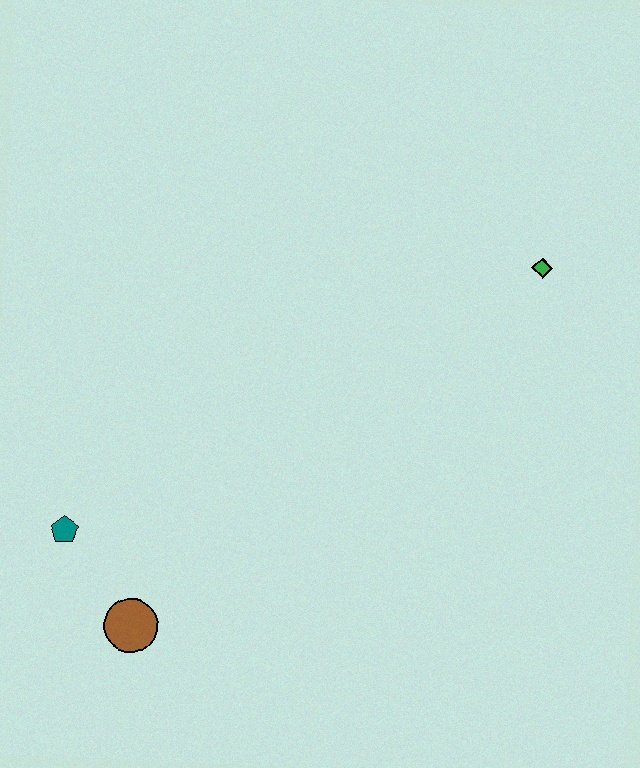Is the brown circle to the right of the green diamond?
No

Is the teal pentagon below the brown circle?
No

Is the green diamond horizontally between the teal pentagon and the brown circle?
No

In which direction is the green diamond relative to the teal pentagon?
The green diamond is to the right of the teal pentagon.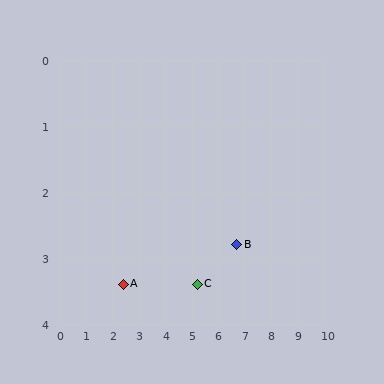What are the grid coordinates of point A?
Point A is at approximately (2.4, 3.4).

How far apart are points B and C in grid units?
Points B and C are about 1.6 grid units apart.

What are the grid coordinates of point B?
Point B is at approximately (6.7, 2.8).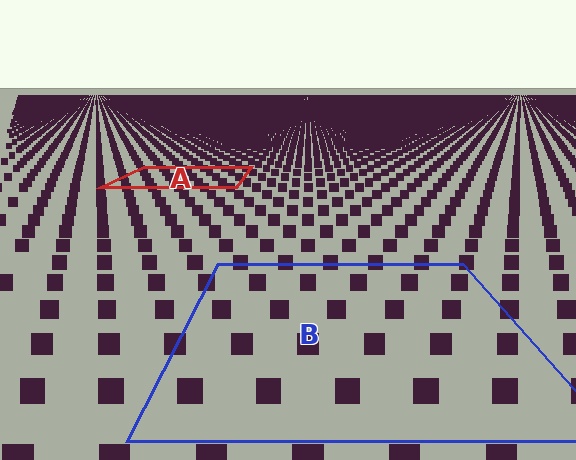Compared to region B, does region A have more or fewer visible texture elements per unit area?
Region A has more texture elements per unit area — they are packed more densely because it is farther away.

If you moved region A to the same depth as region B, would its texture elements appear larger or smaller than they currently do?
They would appear larger. At a closer depth, the same texture elements are projected at a bigger on-screen size.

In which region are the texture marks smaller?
The texture marks are smaller in region A, because it is farther away.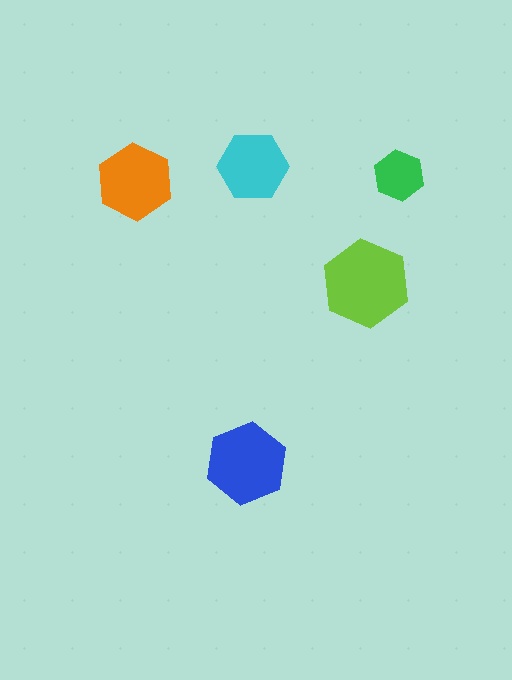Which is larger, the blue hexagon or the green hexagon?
The blue one.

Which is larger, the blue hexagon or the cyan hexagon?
The blue one.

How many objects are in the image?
There are 5 objects in the image.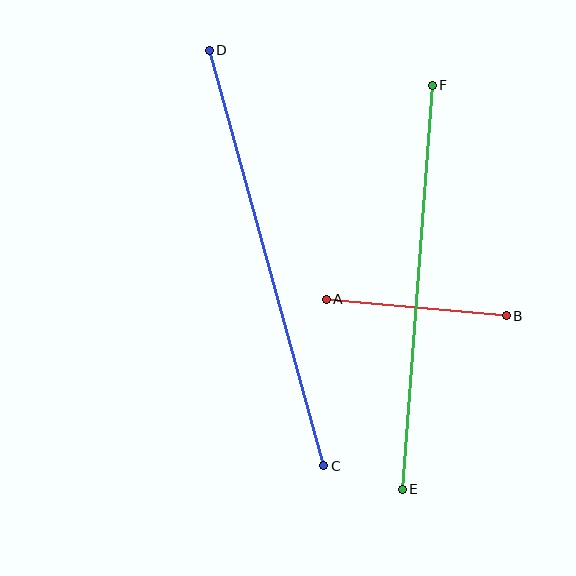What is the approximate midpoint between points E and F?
The midpoint is at approximately (417, 287) pixels.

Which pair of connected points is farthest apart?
Points C and D are farthest apart.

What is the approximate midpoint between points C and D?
The midpoint is at approximately (266, 258) pixels.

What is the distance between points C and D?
The distance is approximately 431 pixels.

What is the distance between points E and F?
The distance is approximately 405 pixels.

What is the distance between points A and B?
The distance is approximately 181 pixels.